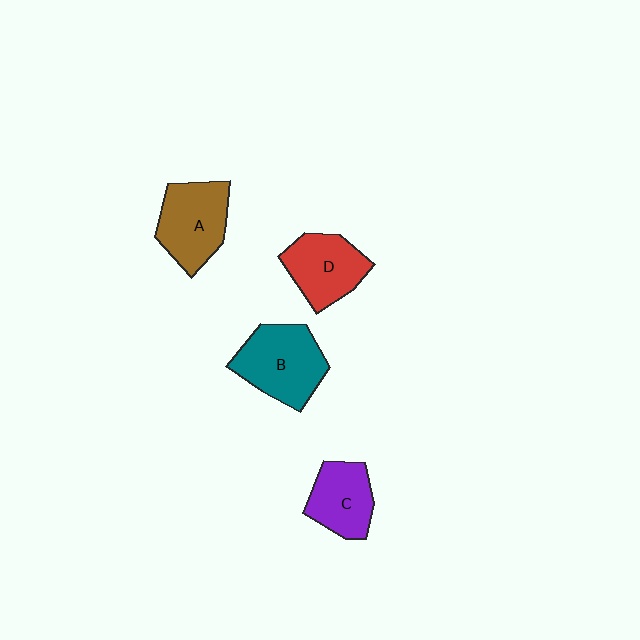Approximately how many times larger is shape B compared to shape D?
Approximately 1.2 times.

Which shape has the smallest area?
Shape C (purple).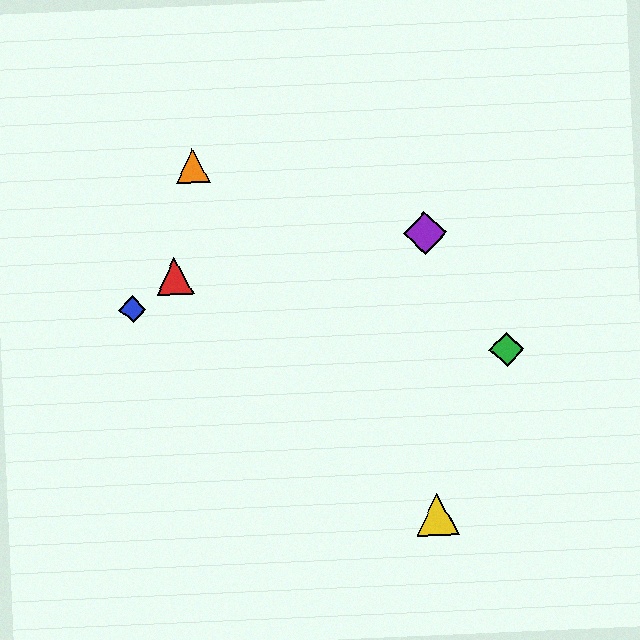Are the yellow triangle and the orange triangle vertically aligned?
No, the yellow triangle is at x≈438 and the orange triangle is at x≈192.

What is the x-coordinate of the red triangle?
The red triangle is at x≈175.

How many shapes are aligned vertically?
2 shapes (the yellow triangle, the purple diamond) are aligned vertically.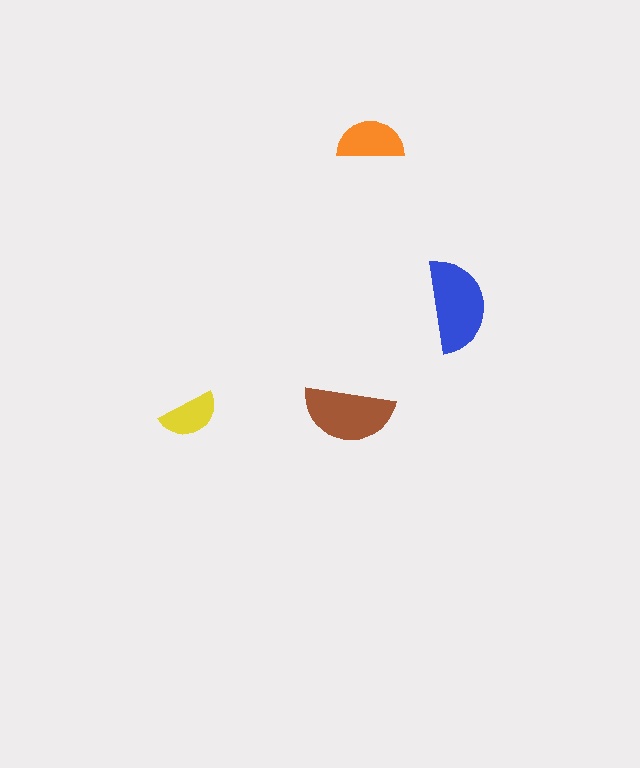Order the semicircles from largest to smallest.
the blue one, the brown one, the orange one, the yellow one.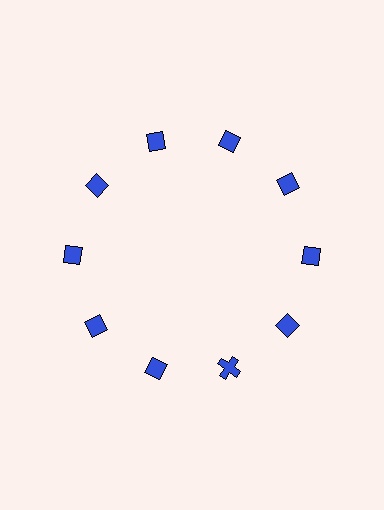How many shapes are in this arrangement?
There are 10 shapes arranged in a ring pattern.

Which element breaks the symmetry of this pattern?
The blue cross at roughly the 5 o'clock position breaks the symmetry. All other shapes are blue diamonds.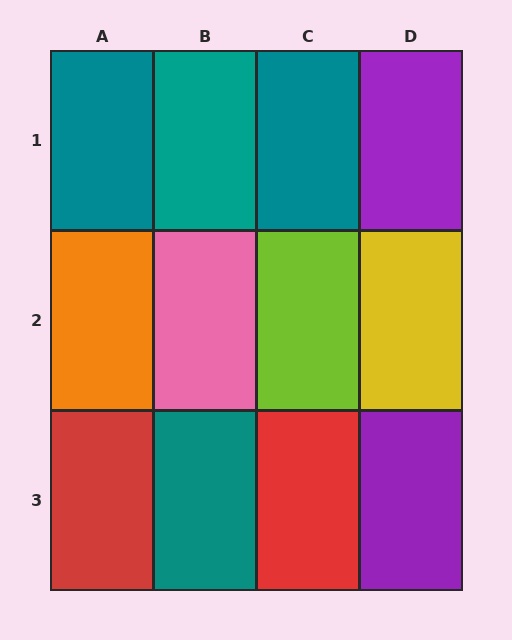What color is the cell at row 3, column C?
Red.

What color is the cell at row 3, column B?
Teal.